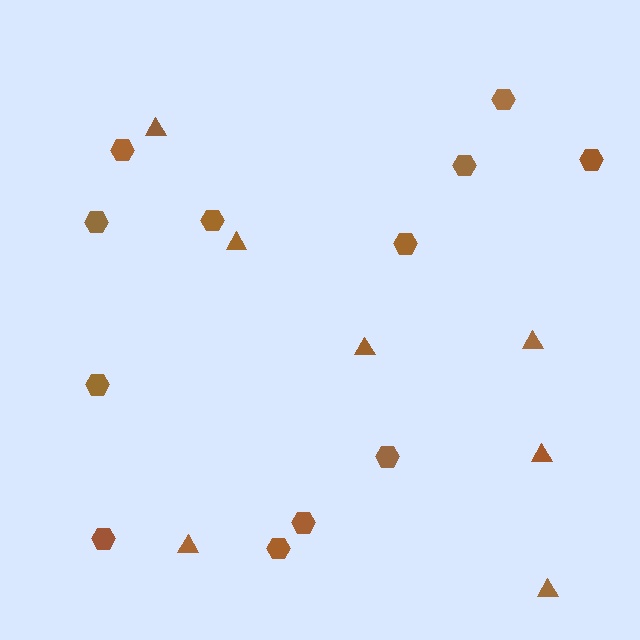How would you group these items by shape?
There are 2 groups: one group of hexagons (12) and one group of triangles (7).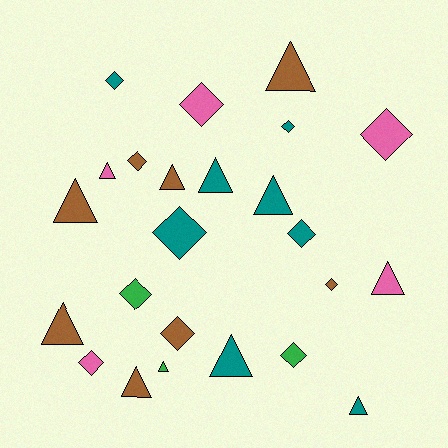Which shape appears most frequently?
Diamond, with 12 objects.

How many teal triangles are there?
There are 4 teal triangles.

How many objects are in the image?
There are 24 objects.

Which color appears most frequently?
Teal, with 8 objects.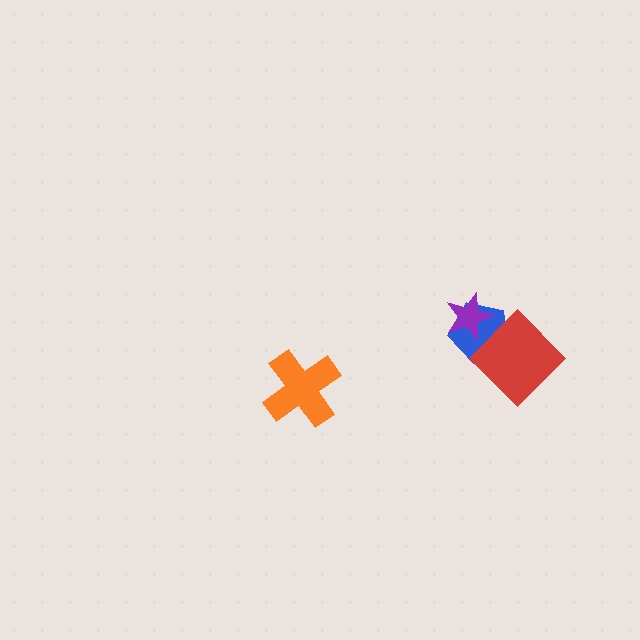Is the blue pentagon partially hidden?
Yes, it is partially covered by another shape.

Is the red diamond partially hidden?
Yes, it is partially covered by another shape.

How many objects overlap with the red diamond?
2 objects overlap with the red diamond.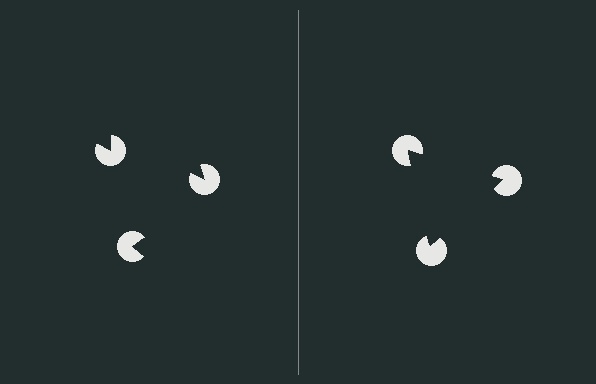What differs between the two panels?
The pac-man discs are positioned identically on both sides; only the wedge orientations differ. On the right they align to a triangle; on the left they are misaligned.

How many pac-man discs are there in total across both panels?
6 — 3 on each side.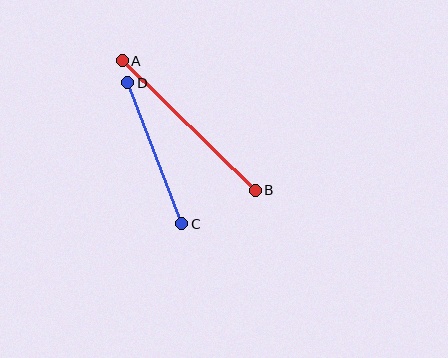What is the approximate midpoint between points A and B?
The midpoint is at approximately (189, 126) pixels.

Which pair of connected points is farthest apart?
Points A and B are farthest apart.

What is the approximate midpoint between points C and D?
The midpoint is at approximately (155, 153) pixels.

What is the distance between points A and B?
The distance is approximately 186 pixels.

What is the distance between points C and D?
The distance is approximately 151 pixels.